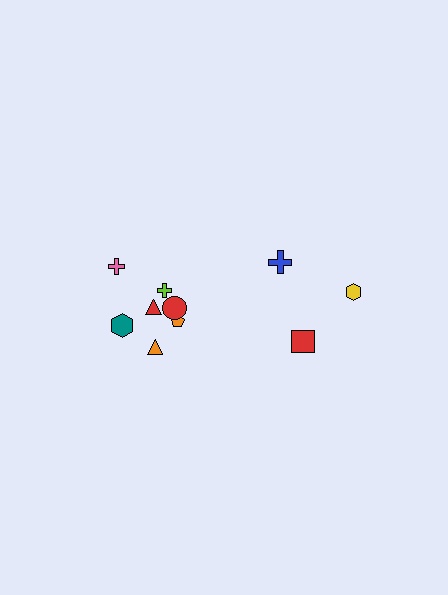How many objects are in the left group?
There are 7 objects.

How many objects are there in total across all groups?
There are 10 objects.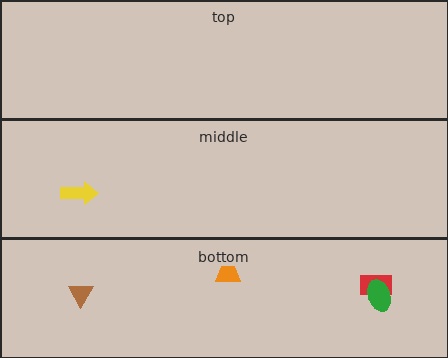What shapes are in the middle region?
The yellow arrow.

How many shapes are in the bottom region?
4.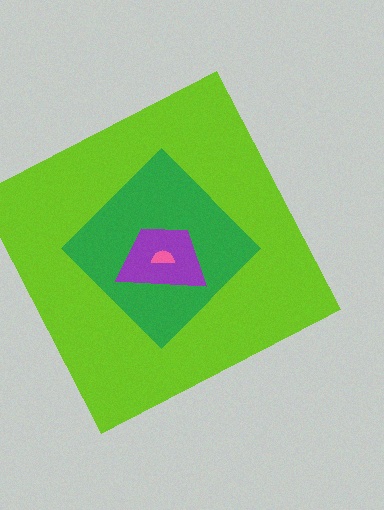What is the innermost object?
The pink semicircle.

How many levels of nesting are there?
4.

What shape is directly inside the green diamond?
The purple trapezoid.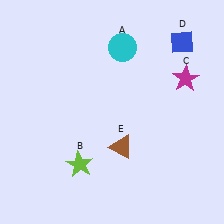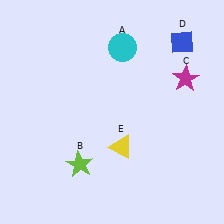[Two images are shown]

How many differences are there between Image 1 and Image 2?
There is 1 difference between the two images.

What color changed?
The triangle (E) changed from brown in Image 1 to yellow in Image 2.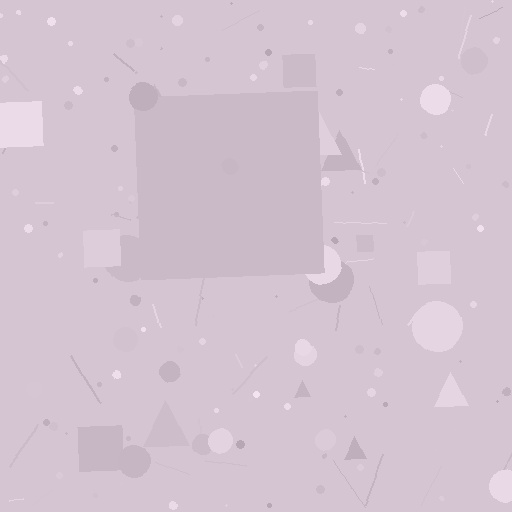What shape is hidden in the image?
A square is hidden in the image.